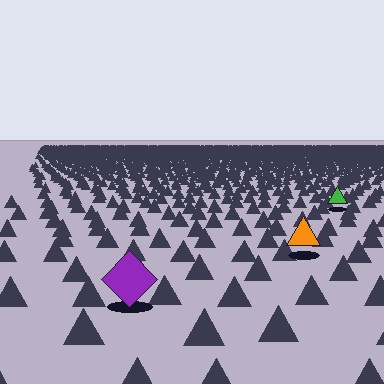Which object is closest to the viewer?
The purple diamond is closest. The texture marks near it are larger and more spread out.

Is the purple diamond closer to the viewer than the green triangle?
Yes. The purple diamond is closer — you can tell from the texture gradient: the ground texture is coarser near it.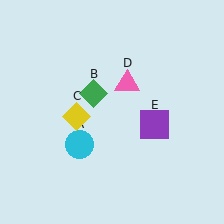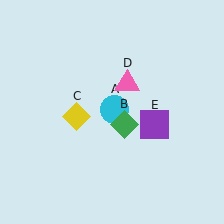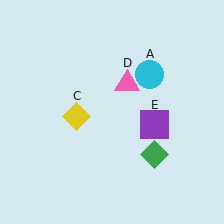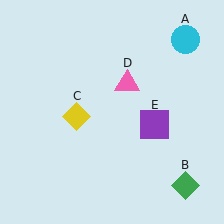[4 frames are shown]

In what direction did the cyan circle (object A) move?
The cyan circle (object A) moved up and to the right.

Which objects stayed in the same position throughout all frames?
Yellow diamond (object C) and pink triangle (object D) and purple square (object E) remained stationary.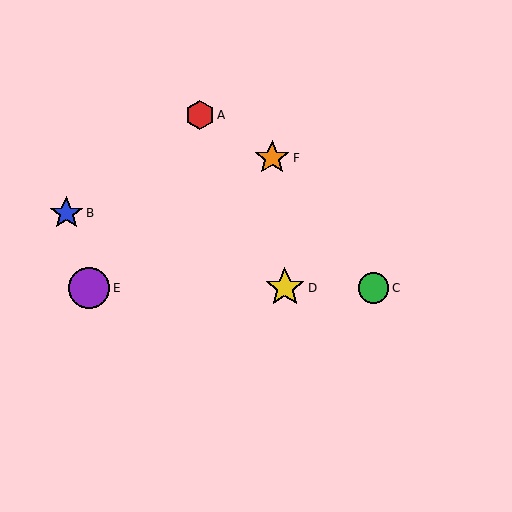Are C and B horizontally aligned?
No, C is at y≈288 and B is at y≈213.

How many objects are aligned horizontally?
3 objects (C, D, E) are aligned horizontally.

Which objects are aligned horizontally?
Objects C, D, E are aligned horizontally.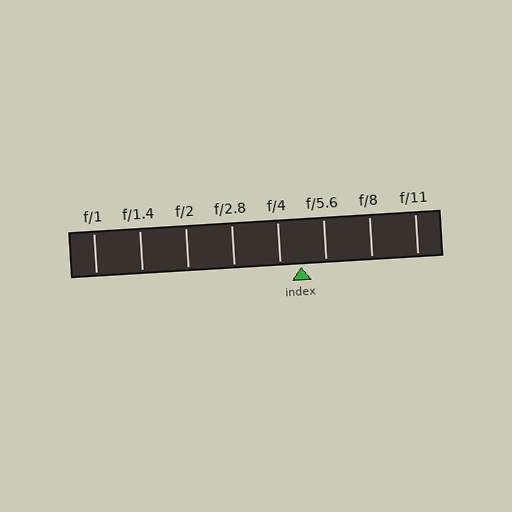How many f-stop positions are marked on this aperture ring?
There are 8 f-stop positions marked.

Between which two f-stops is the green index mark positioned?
The index mark is between f/4 and f/5.6.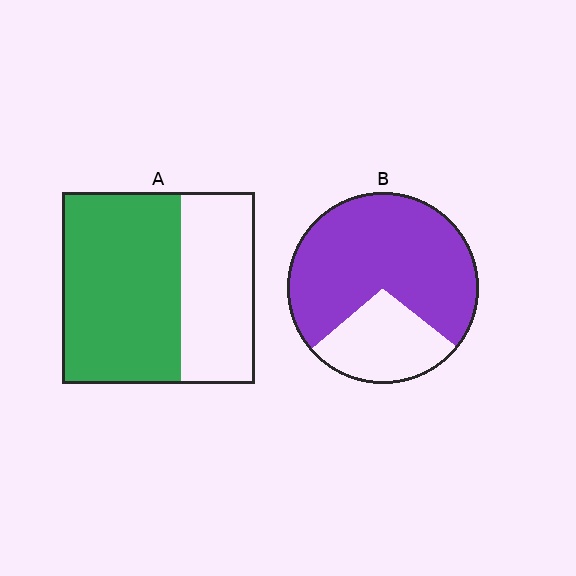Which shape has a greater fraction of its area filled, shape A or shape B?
Shape B.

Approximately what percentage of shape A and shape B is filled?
A is approximately 60% and B is approximately 70%.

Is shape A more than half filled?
Yes.